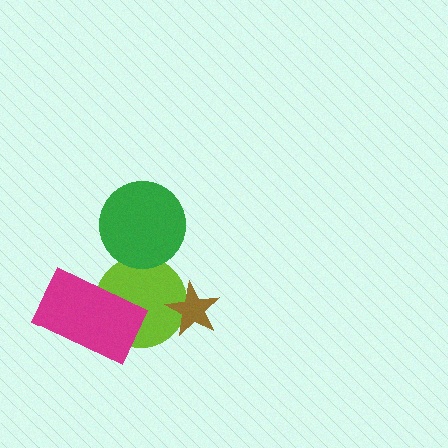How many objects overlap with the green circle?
1 object overlaps with the green circle.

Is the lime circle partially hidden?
Yes, it is partially covered by another shape.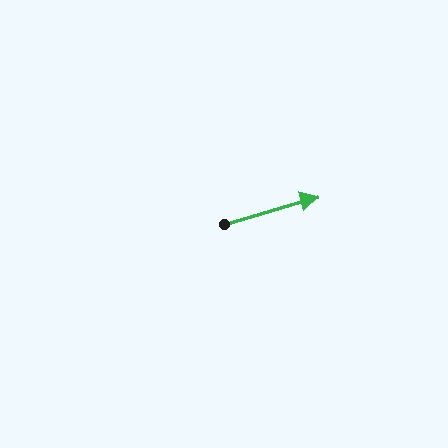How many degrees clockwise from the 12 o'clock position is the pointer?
Approximately 74 degrees.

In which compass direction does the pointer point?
East.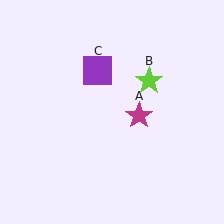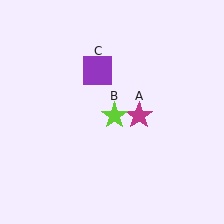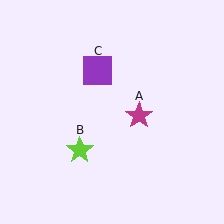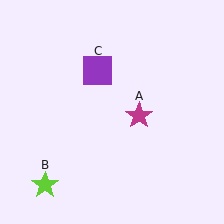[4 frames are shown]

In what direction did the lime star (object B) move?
The lime star (object B) moved down and to the left.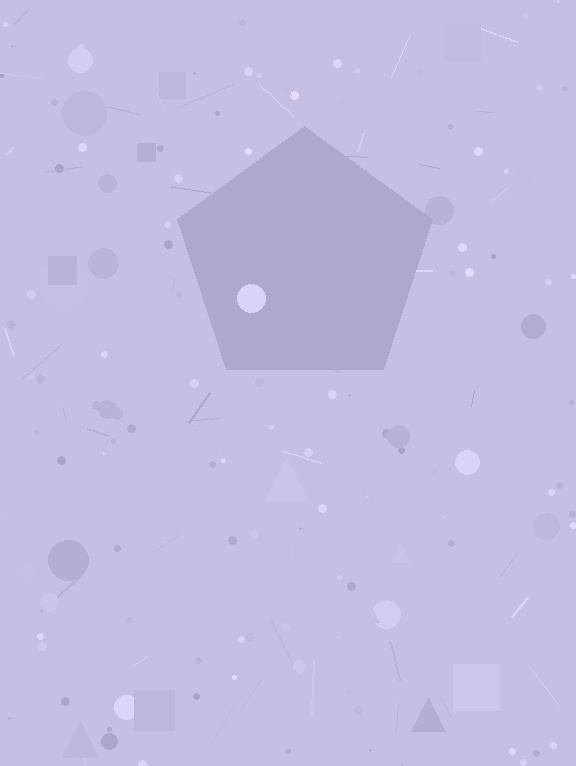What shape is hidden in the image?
A pentagon is hidden in the image.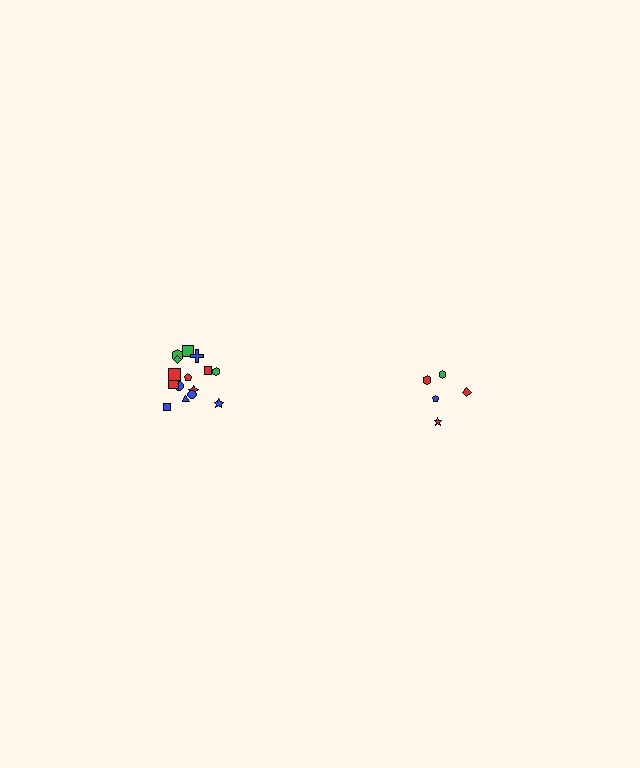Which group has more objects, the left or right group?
The left group.